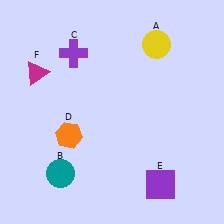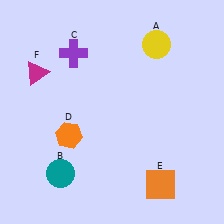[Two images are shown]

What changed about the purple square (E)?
In Image 1, E is purple. In Image 2, it changed to orange.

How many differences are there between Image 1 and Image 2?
There is 1 difference between the two images.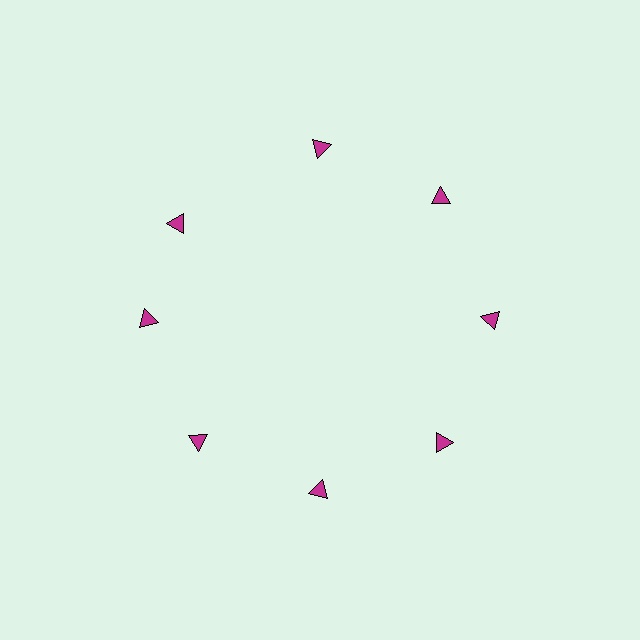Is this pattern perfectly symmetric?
No. The 8 magenta triangles are arranged in a ring, but one element near the 10 o'clock position is rotated out of alignment along the ring, breaking the 8-fold rotational symmetry.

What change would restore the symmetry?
The symmetry would be restored by rotating it back into even spacing with its neighbors so that all 8 triangles sit at equal angles and equal distance from the center.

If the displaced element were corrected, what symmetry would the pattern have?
It would have 8-fold rotational symmetry — the pattern would map onto itself every 45 degrees.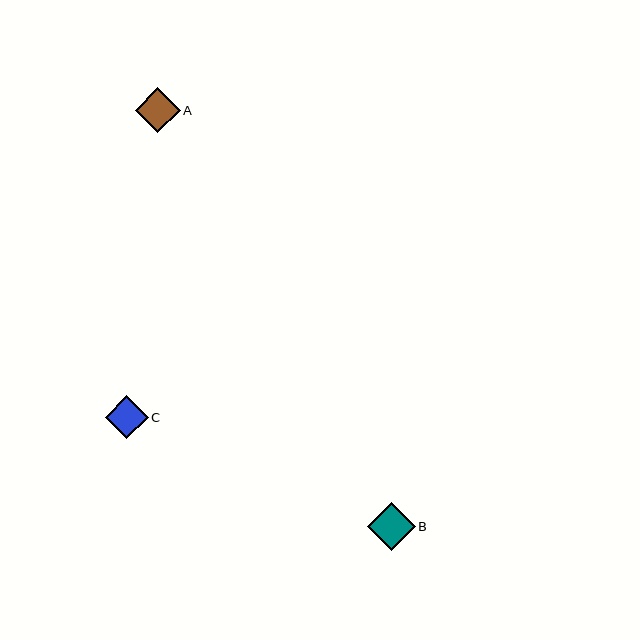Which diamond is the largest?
Diamond B is the largest with a size of approximately 48 pixels.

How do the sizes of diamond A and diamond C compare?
Diamond A and diamond C are approximately the same size.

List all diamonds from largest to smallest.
From largest to smallest: B, A, C.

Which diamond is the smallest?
Diamond C is the smallest with a size of approximately 43 pixels.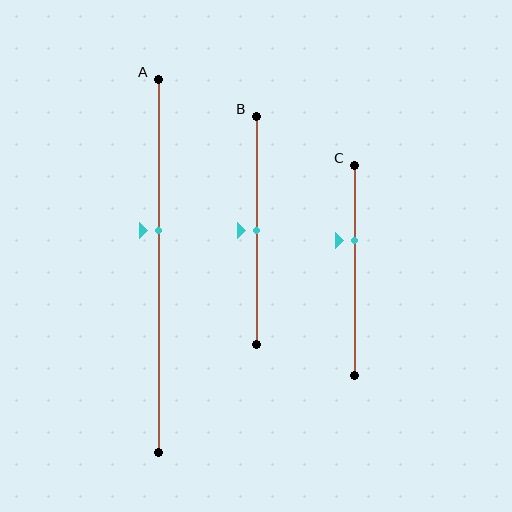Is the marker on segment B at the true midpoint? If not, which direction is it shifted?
Yes, the marker on segment B is at the true midpoint.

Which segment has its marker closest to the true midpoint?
Segment B has its marker closest to the true midpoint.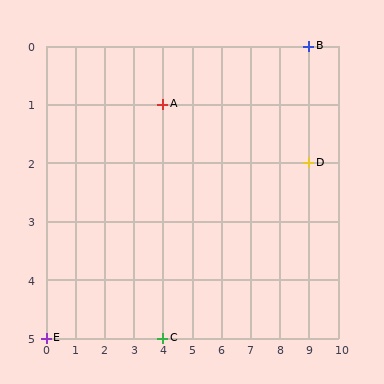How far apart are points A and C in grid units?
Points A and C are 4 rows apart.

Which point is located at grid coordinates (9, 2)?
Point D is at (9, 2).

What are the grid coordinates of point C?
Point C is at grid coordinates (4, 5).